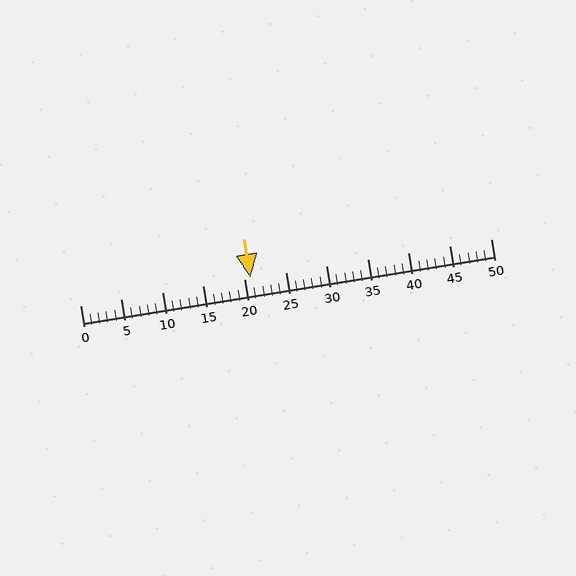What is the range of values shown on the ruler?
The ruler shows values from 0 to 50.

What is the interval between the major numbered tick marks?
The major tick marks are spaced 5 units apart.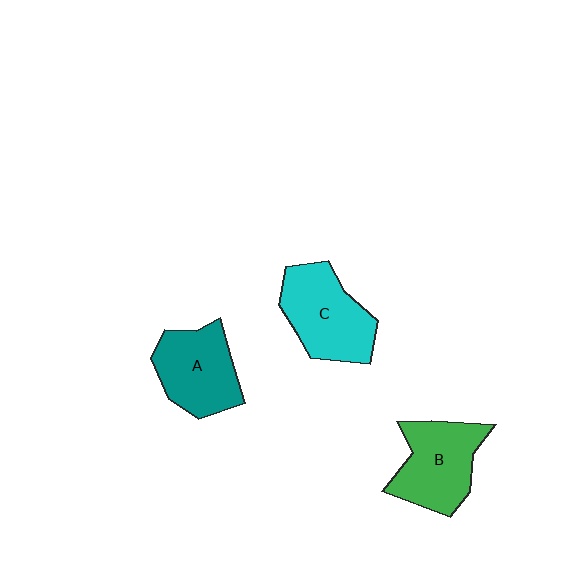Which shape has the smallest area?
Shape A (teal).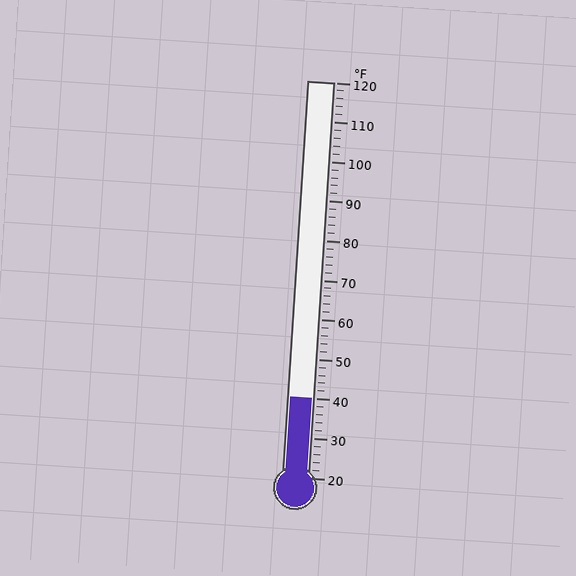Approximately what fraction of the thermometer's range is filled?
The thermometer is filled to approximately 20% of its range.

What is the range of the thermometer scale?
The thermometer scale ranges from 20°F to 120°F.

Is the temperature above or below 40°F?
The temperature is at 40°F.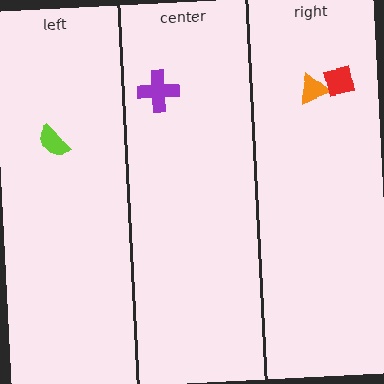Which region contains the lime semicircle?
The left region.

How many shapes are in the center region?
1.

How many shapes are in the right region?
2.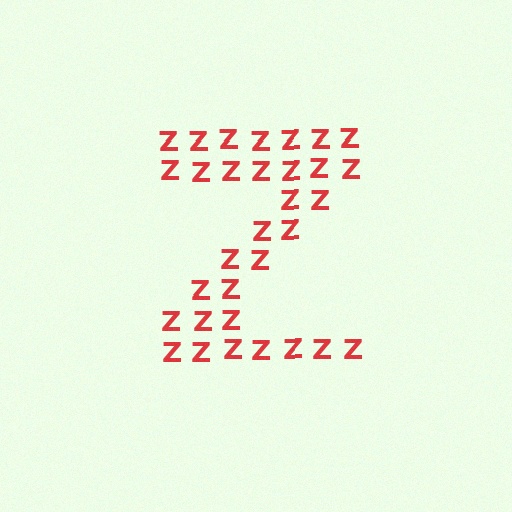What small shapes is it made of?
It is made of small letter Z's.